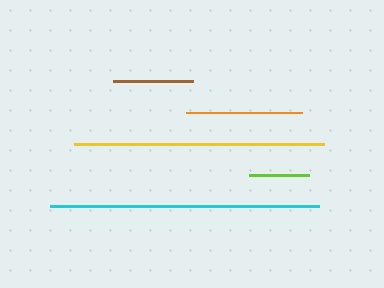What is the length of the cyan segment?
The cyan segment is approximately 269 pixels long.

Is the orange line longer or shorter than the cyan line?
The cyan line is longer than the orange line.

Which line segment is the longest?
The cyan line is the longest at approximately 269 pixels.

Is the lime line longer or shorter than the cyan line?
The cyan line is longer than the lime line.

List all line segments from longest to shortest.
From longest to shortest: cyan, yellow, orange, brown, lime.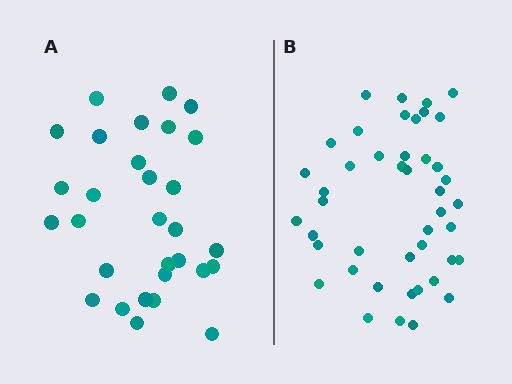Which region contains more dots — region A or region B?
Region B (the right region) has more dots.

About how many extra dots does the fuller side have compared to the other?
Region B has approximately 15 more dots than region A.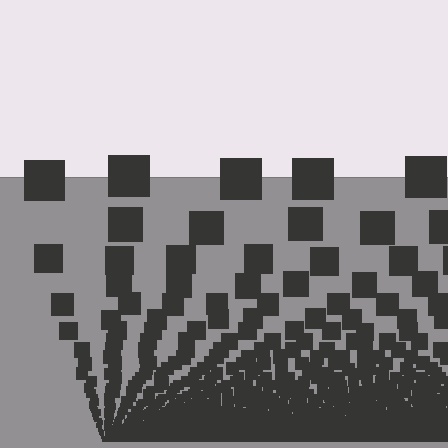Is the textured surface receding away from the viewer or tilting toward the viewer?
The surface appears to tilt toward the viewer. Texture elements get larger and sparser toward the top.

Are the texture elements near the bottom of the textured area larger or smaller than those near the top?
Smaller. The gradient is inverted — elements near the bottom are smaller and denser.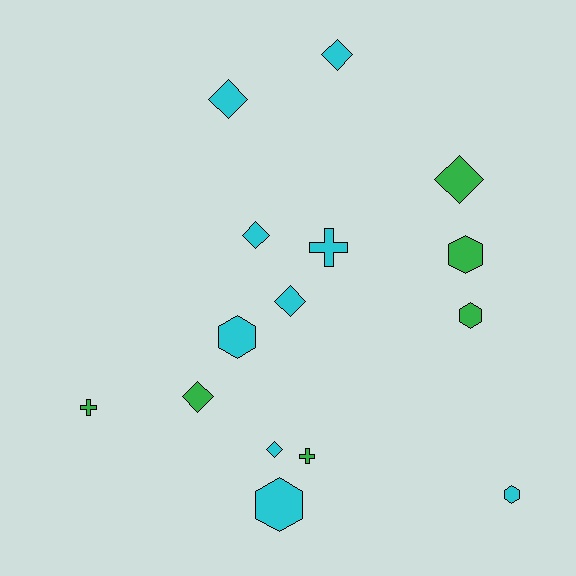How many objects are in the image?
There are 15 objects.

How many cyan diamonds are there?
There are 5 cyan diamonds.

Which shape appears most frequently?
Diamond, with 7 objects.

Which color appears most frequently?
Cyan, with 9 objects.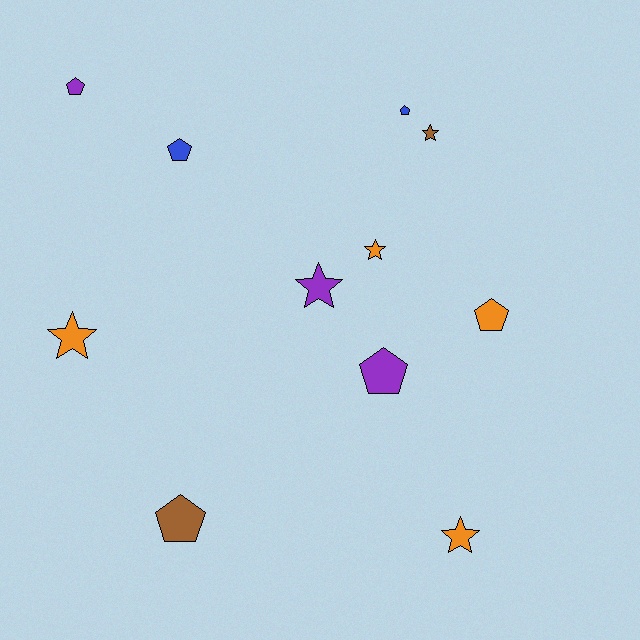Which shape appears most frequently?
Pentagon, with 6 objects.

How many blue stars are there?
There are no blue stars.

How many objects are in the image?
There are 11 objects.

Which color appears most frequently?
Orange, with 4 objects.